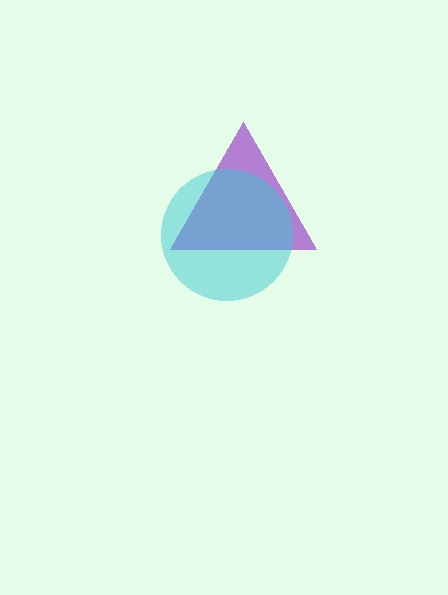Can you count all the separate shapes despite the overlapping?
Yes, there are 2 separate shapes.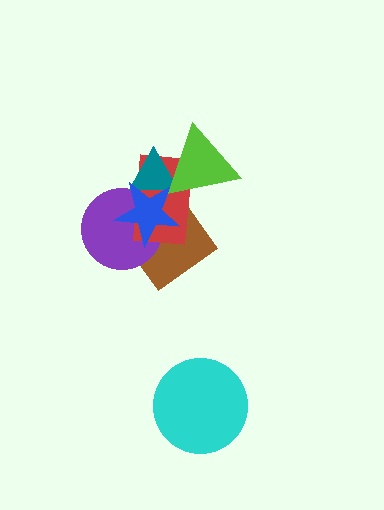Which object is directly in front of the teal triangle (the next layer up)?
The blue star is directly in front of the teal triangle.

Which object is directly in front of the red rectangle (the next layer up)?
The teal triangle is directly in front of the red rectangle.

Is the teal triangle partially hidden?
Yes, it is partially covered by another shape.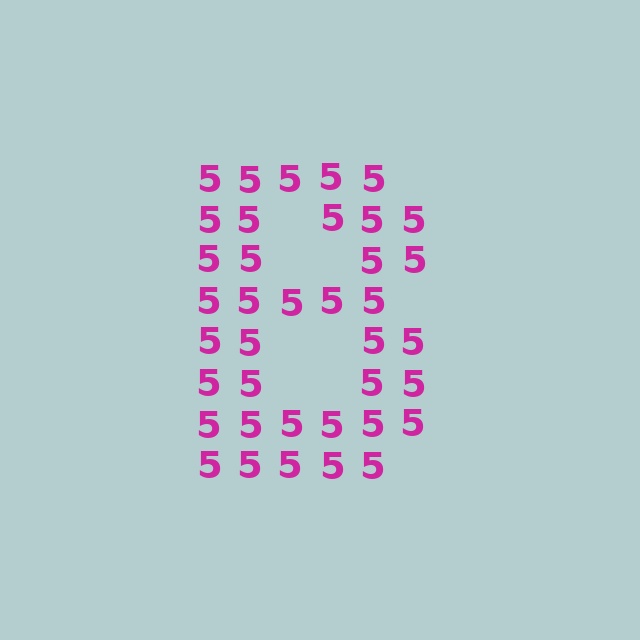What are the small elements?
The small elements are digit 5's.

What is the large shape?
The large shape is the letter B.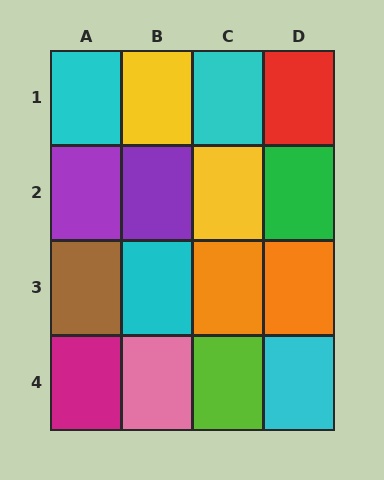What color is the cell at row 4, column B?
Pink.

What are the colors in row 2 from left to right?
Purple, purple, yellow, green.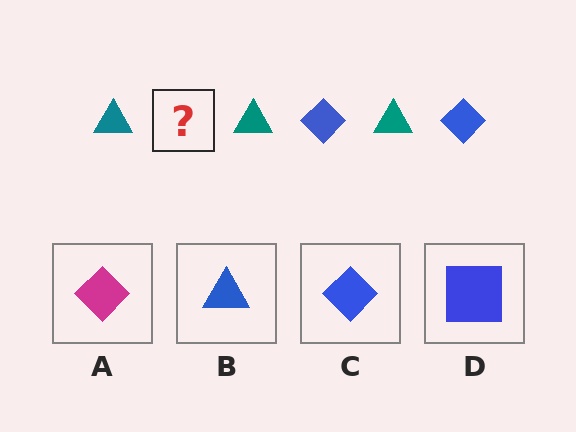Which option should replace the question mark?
Option C.